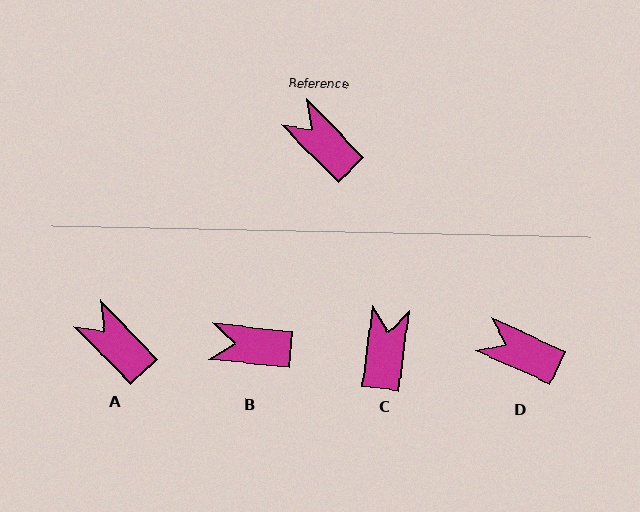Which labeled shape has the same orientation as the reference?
A.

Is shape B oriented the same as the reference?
No, it is off by about 39 degrees.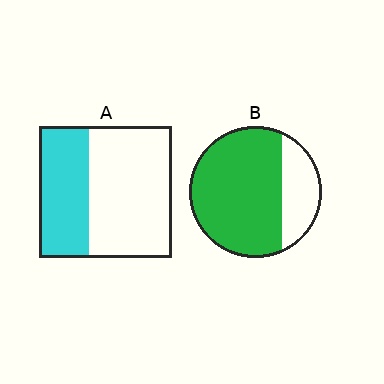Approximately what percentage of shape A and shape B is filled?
A is approximately 40% and B is approximately 75%.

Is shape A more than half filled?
No.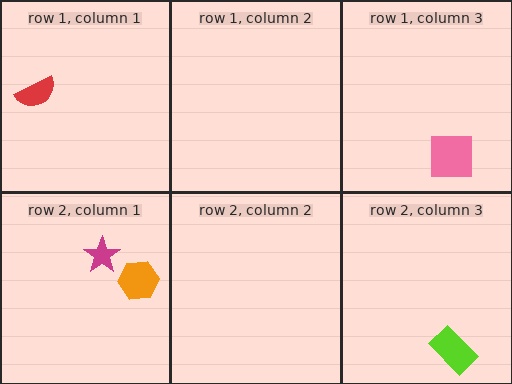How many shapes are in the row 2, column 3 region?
1.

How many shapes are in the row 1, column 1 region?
1.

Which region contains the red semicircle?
The row 1, column 1 region.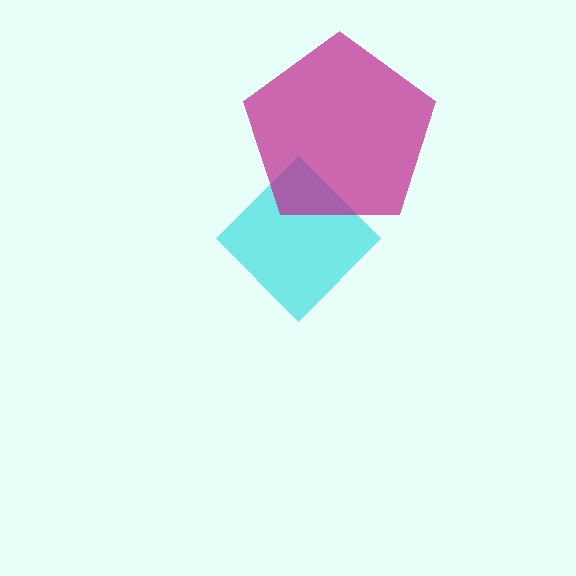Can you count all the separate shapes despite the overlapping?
Yes, there are 2 separate shapes.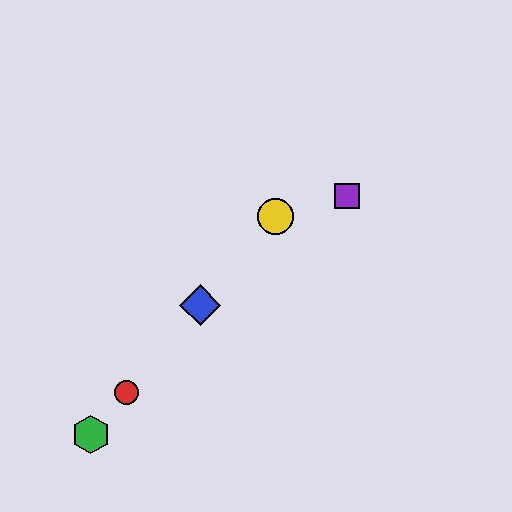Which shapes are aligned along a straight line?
The red circle, the blue diamond, the green hexagon, the yellow circle are aligned along a straight line.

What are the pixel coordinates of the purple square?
The purple square is at (347, 196).